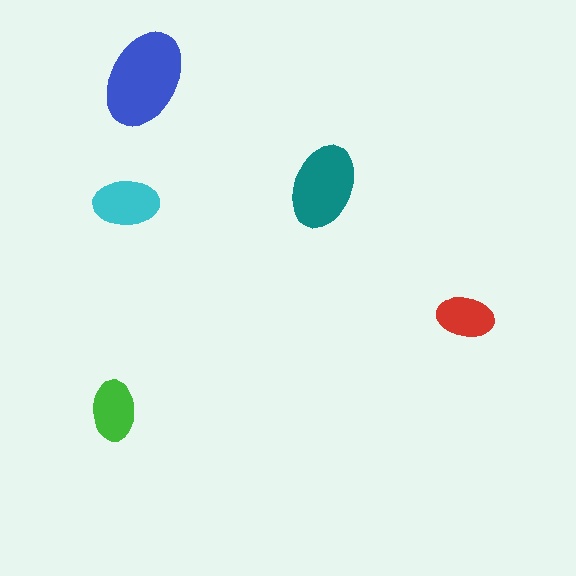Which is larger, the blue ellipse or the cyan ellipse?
The blue one.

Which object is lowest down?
The green ellipse is bottommost.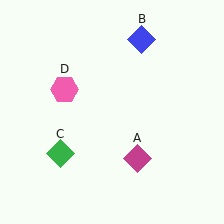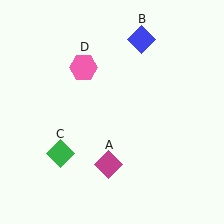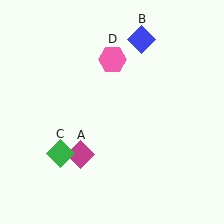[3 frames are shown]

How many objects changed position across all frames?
2 objects changed position: magenta diamond (object A), pink hexagon (object D).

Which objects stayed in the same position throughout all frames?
Blue diamond (object B) and green diamond (object C) remained stationary.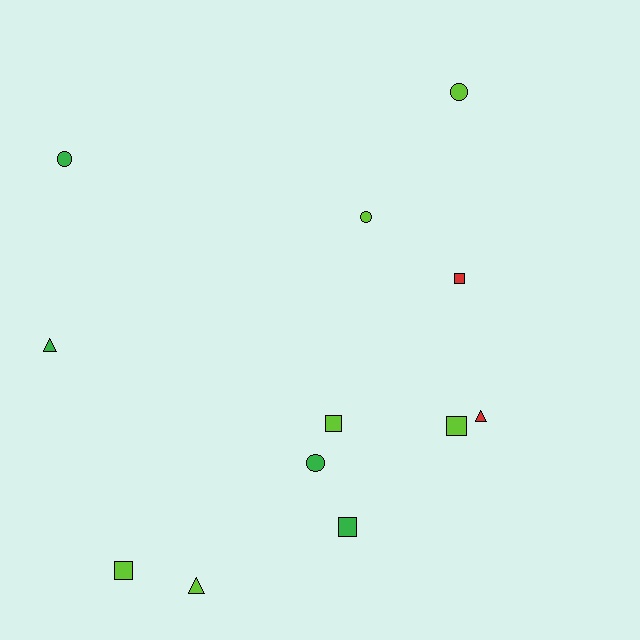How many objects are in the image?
There are 12 objects.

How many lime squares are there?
There are 3 lime squares.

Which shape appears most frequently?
Square, with 5 objects.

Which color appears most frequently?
Lime, with 6 objects.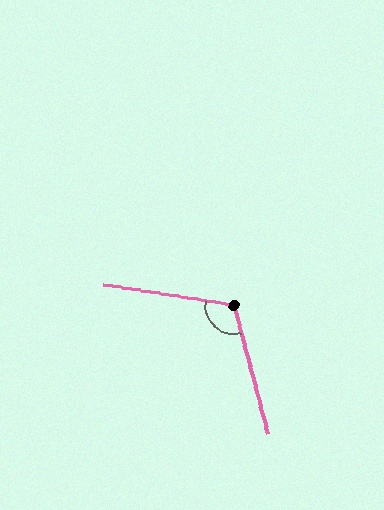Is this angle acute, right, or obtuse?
It is obtuse.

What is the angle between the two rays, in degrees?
Approximately 113 degrees.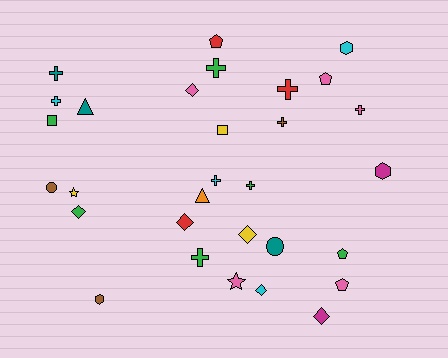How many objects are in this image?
There are 30 objects.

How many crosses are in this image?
There are 9 crosses.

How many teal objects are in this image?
There are 3 teal objects.